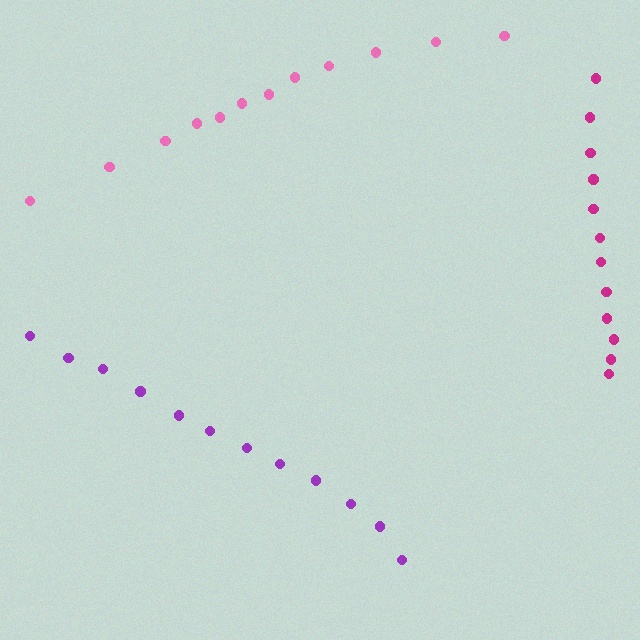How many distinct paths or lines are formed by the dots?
There are 3 distinct paths.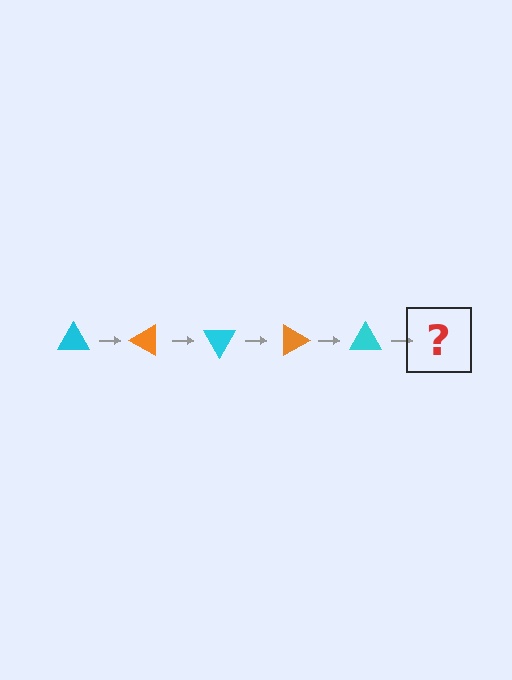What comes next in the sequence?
The next element should be an orange triangle, rotated 150 degrees from the start.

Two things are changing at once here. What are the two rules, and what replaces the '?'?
The two rules are that it rotates 30 degrees each step and the color cycles through cyan and orange. The '?' should be an orange triangle, rotated 150 degrees from the start.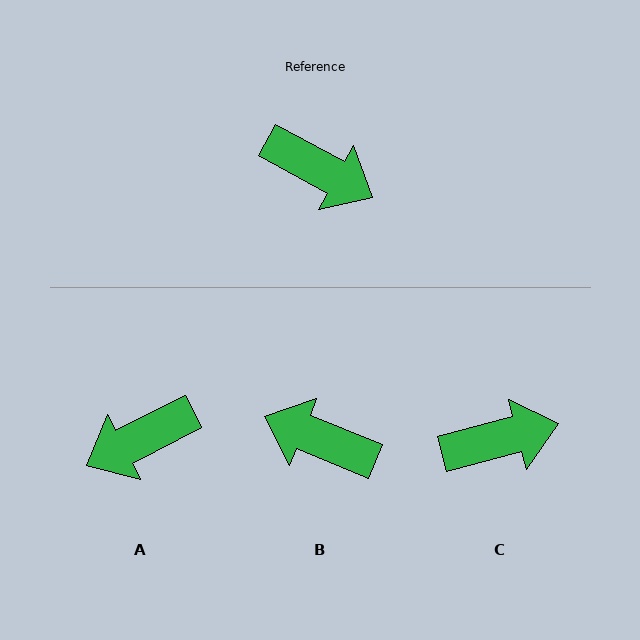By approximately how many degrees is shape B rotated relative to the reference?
Approximately 173 degrees clockwise.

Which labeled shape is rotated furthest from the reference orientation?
B, about 173 degrees away.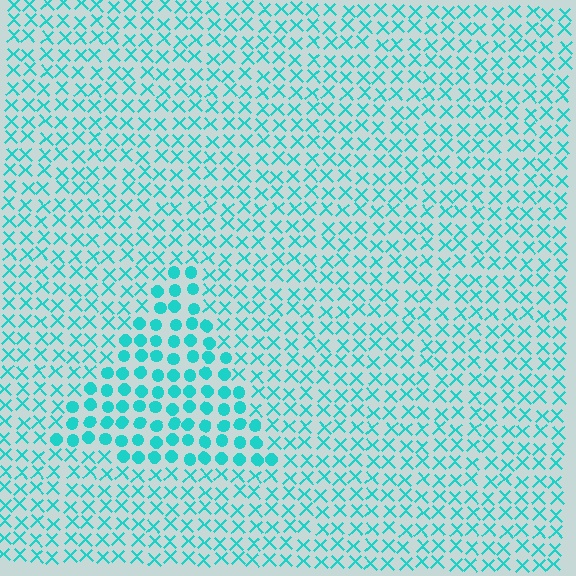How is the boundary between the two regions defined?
The boundary is defined by a change in element shape: circles inside vs. X marks outside. All elements share the same color and spacing.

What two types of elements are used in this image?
The image uses circles inside the triangle region and X marks outside it.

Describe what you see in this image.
The image is filled with small cyan elements arranged in a uniform grid. A triangle-shaped region contains circles, while the surrounding area contains X marks. The boundary is defined purely by the change in element shape.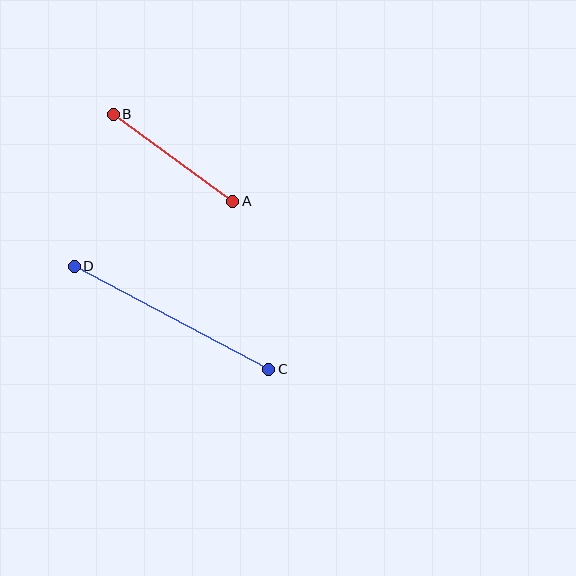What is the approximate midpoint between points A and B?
The midpoint is at approximately (173, 158) pixels.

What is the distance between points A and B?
The distance is approximately 148 pixels.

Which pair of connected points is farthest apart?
Points C and D are farthest apart.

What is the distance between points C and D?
The distance is approximately 220 pixels.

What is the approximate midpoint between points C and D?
The midpoint is at approximately (171, 318) pixels.